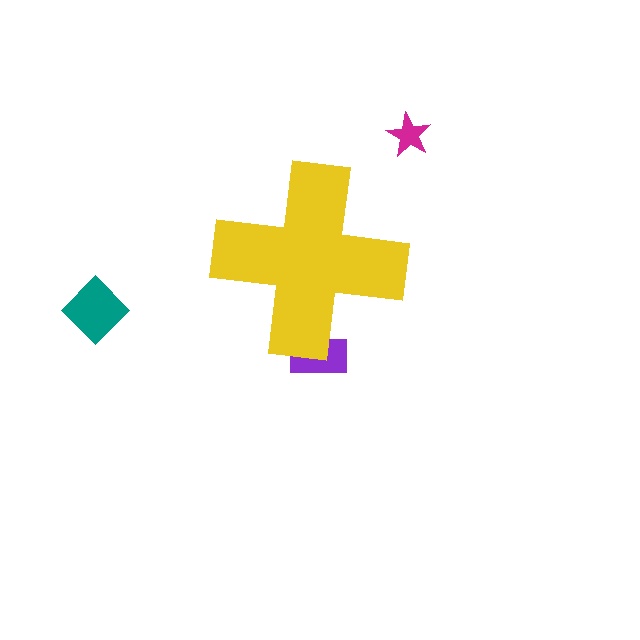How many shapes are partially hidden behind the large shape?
1 shape is partially hidden.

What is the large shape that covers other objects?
A yellow cross.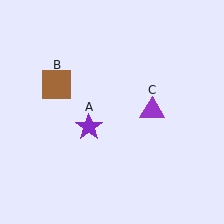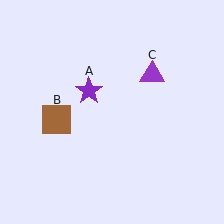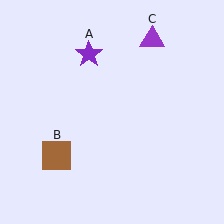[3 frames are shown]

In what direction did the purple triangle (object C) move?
The purple triangle (object C) moved up.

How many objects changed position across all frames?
3 objects changed position: purple star (object A), brown square (object B), purple triangle (object C).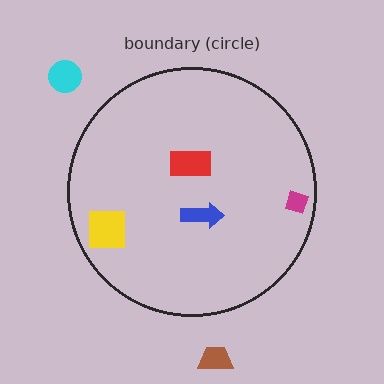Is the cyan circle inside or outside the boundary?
Outside.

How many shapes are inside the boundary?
4 inside, 2 outside.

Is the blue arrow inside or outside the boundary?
Inside.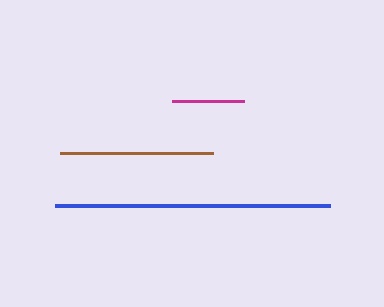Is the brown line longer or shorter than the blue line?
The blue line is longer than the brown line.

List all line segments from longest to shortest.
From longest to shortest: blue, brown, magenta.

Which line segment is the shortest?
The magenta line is the shortest at approximately 72 pixels.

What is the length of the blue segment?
The blue segment is approximately 275 pixels long.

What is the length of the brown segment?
The brown segment is approximately 153 pixels long.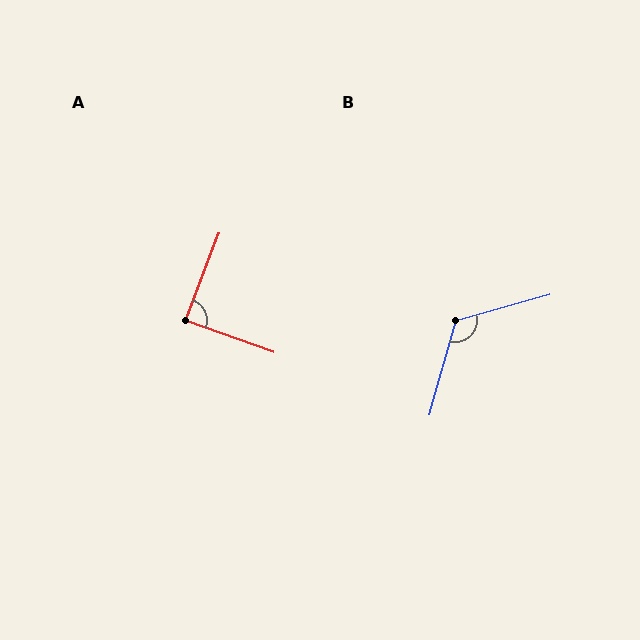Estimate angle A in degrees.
Approximately 89 degrees.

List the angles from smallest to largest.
A (89°), B (121°).